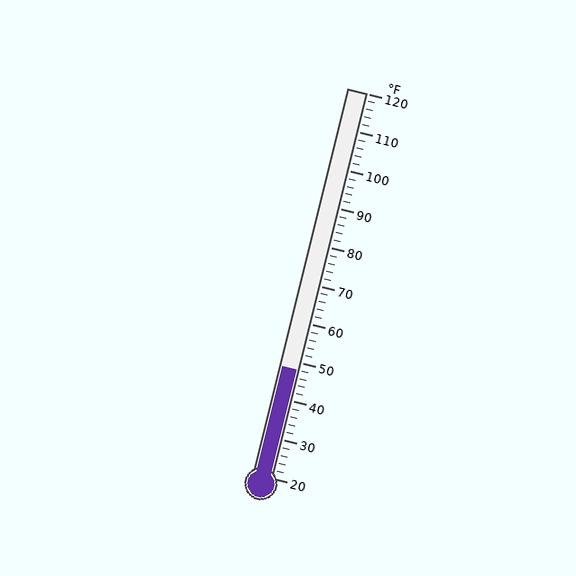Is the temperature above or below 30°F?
The temperature is above 30°F.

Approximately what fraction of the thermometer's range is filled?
The thermometer is filled to approximately 30% of its range.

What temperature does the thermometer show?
The thermometer shows approximately 48°F.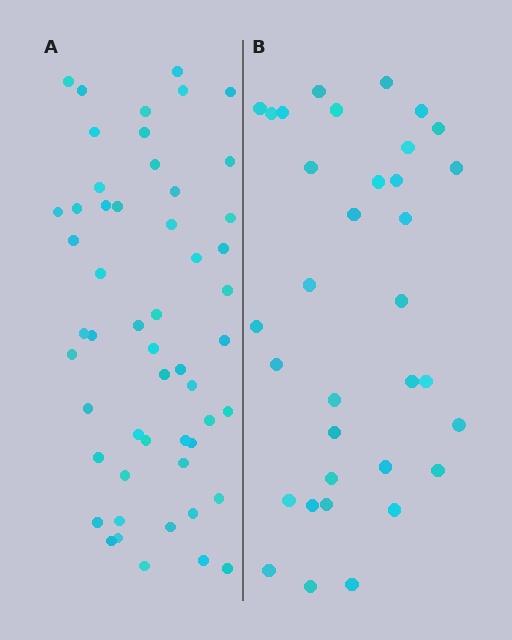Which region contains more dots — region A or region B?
Region A (the left region) has more dots.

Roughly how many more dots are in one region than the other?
Region A has approximately 20 more dots than region B.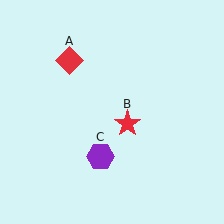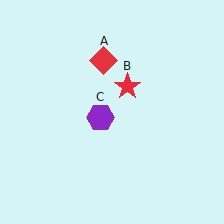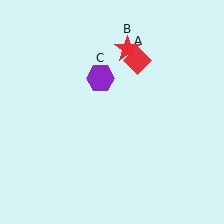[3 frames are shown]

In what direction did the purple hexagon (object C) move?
The purple hexagon (object C) moved up.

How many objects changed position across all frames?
3 objects changed position: red diamond (object A), red star (object B), purple hexagon (object C).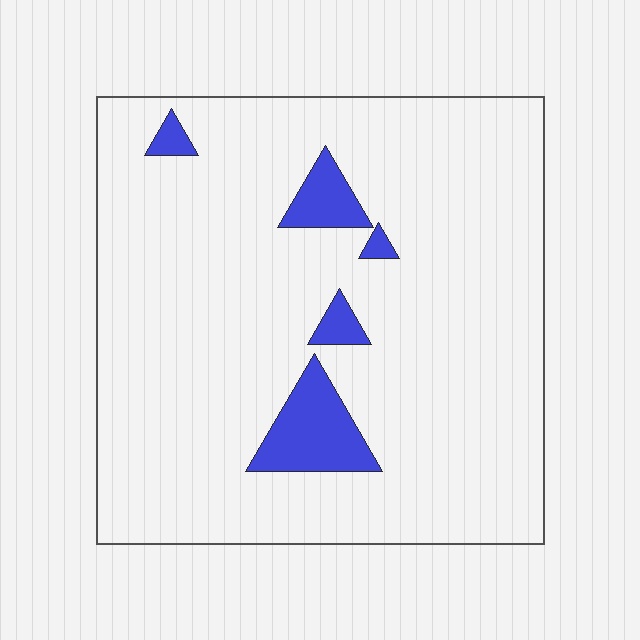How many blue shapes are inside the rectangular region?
5.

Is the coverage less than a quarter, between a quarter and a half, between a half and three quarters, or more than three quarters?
Less than a quarter.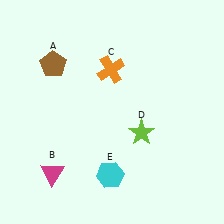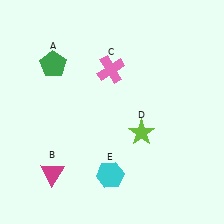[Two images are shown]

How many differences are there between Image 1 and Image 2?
There are 2 differences between the two images.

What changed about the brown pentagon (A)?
In Image 1, A is brown. In Image 2, it changed to green.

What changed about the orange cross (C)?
In Image 1, C is orange. In Image 2, it changed to pink.